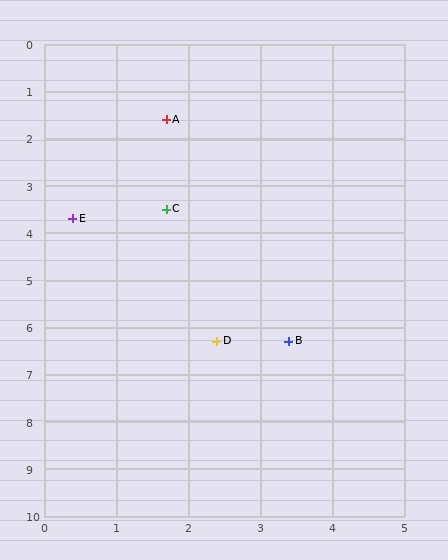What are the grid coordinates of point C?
Point C is at approximately (1.7, 3.5).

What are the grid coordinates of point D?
Point D is at approximately (2.4, 6.3).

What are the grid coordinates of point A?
Point A is at approximately (1.7, 1.6).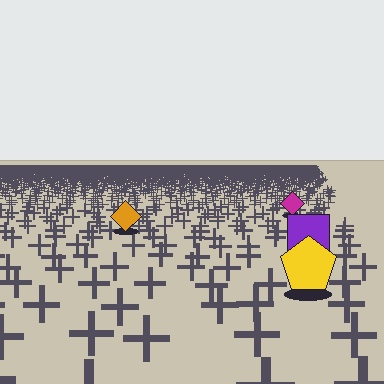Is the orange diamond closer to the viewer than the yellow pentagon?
No. The yellow pentagon is closer — you can tell from the texture gradient: the ground texture is coarser near it.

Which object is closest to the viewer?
The yellow pentagon is closest. The texture marks near it are larger and more spread out.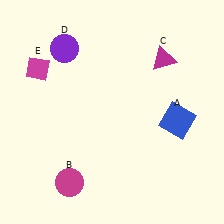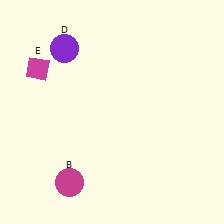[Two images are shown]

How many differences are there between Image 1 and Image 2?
There are 2 differences between the two images.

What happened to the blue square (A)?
The blue square (A) was removed in Image 2. It was in the bottom-right area of Image 1.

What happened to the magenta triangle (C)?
The magenta triangle (C) was removed in Image 2. It was in the top-right area of Image 1.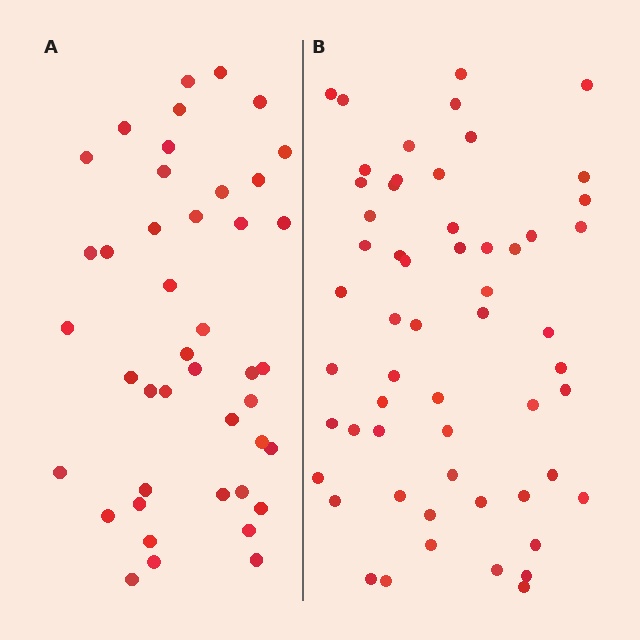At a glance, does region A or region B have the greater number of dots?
Region B (the right region) has more dots.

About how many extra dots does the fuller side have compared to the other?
Region B has approximately 15 more dots than region A.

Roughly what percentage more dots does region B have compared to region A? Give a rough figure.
About 35% more.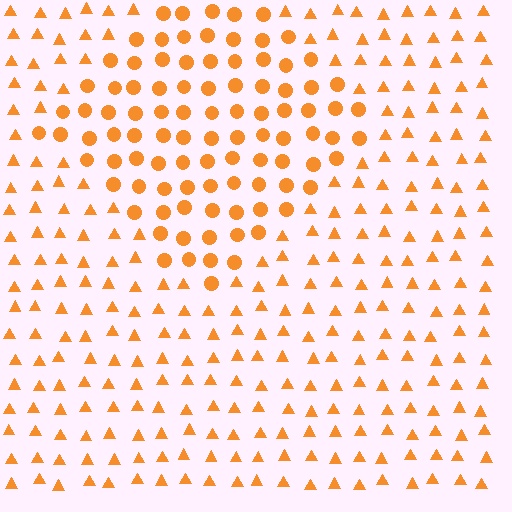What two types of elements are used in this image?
The image uses circles inside the diamond region and triangles outside it.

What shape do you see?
I see a diamond.